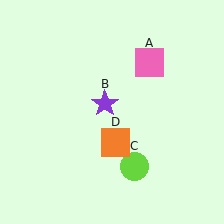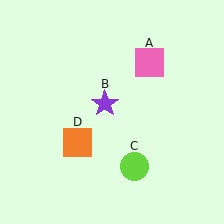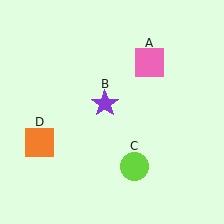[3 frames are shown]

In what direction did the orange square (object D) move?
The orange square (object D) moved left.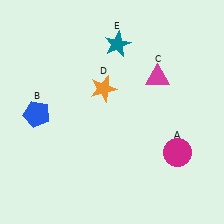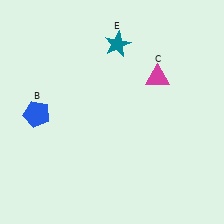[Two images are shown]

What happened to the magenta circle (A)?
The magenta circle (A) was removed in Image 2. It was in the bottom-right area of Image 1.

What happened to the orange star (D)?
The orange star (D) was removed in Image 2. It was in the top-left area of Image 1.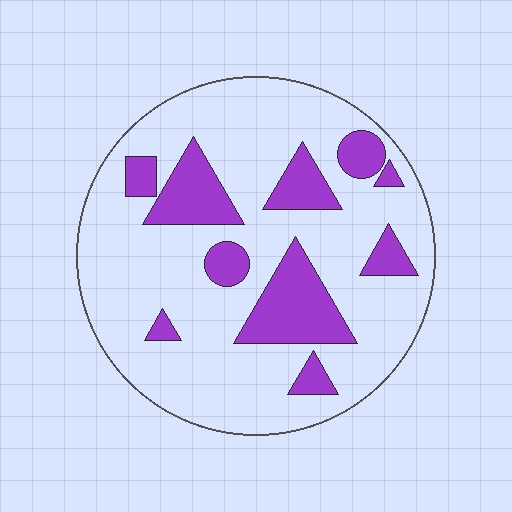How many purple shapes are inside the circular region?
10.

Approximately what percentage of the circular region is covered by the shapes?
Approximately 25%.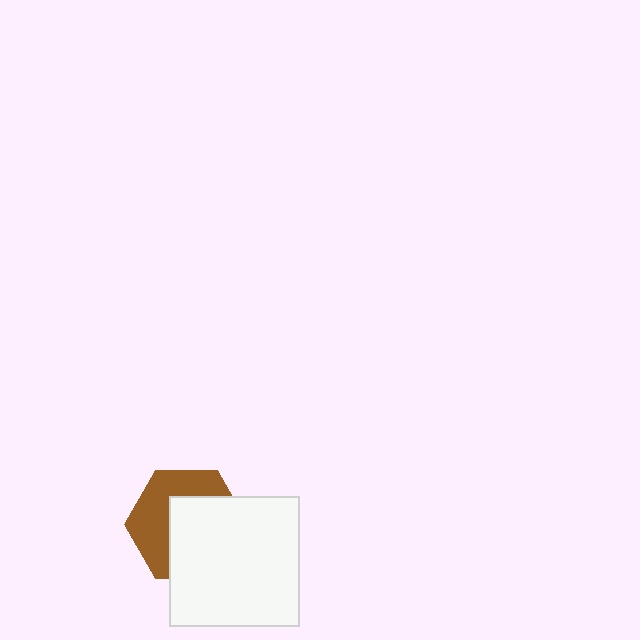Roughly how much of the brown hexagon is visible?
About half of it is visible (roughly 46%).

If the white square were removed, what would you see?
You would see the complete brown hexagon.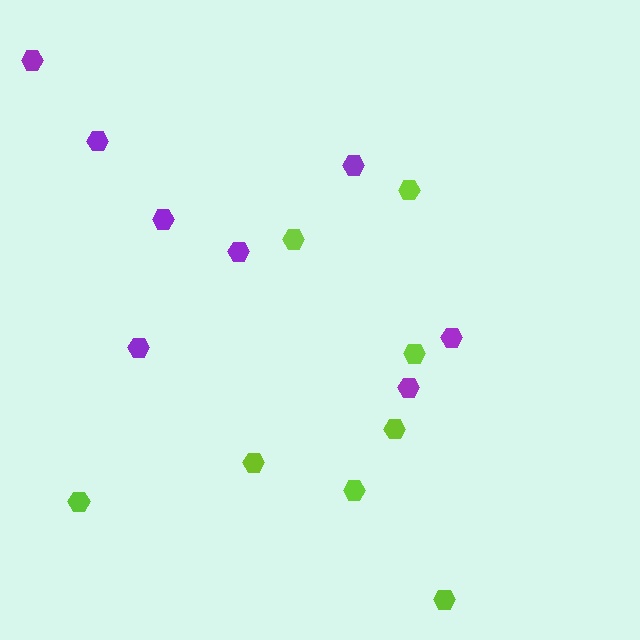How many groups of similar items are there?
There are 2 groups: one group of purple hexagons (8) and one group of lime hexagons (8).